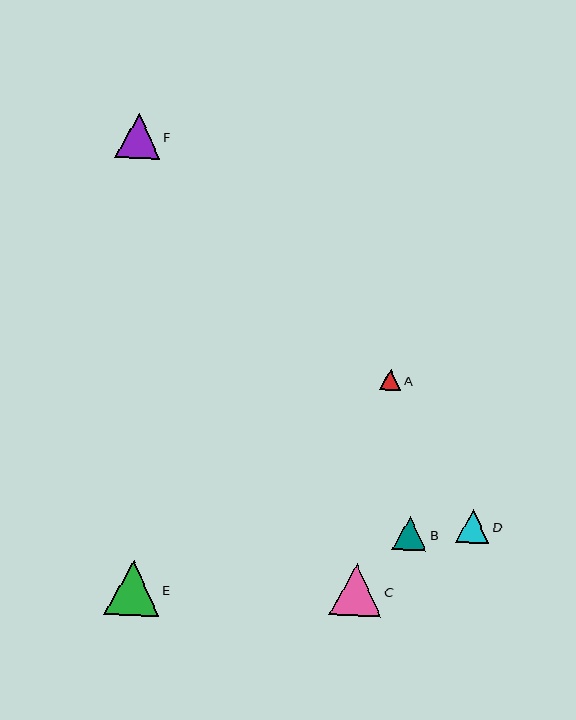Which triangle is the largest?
Triangle E is the largest with a size of approximately 55 pixels.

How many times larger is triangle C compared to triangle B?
Triangle C is approximately 1.5 times the size of triangle B.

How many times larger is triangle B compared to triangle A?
Triangle B is approximately 1.6 times the size of triangle A.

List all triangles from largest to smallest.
From largest to smallest: E, C, F, B, D, A.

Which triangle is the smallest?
Triangle A is the smallest with a size of approximately 21 pixels.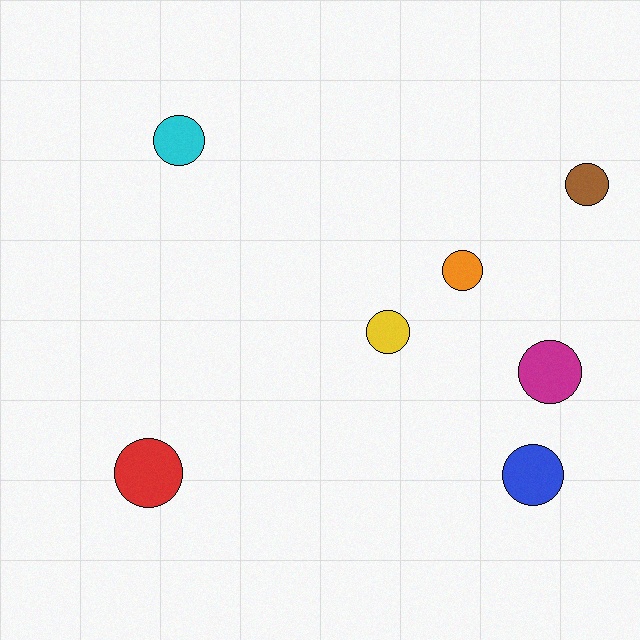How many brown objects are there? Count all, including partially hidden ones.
There is 1 brown object.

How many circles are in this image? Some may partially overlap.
There are 7 circles.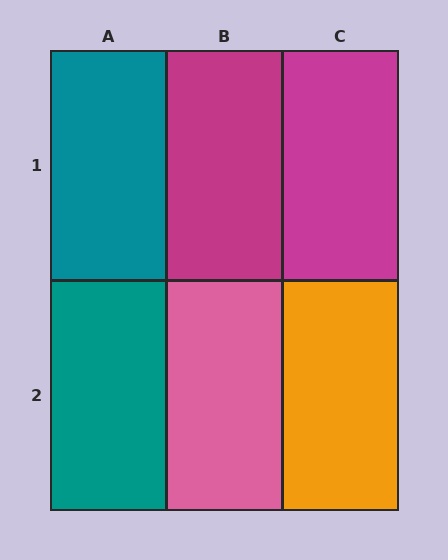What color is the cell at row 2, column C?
Orange.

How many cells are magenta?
2 cells are magenta.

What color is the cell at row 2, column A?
Teal.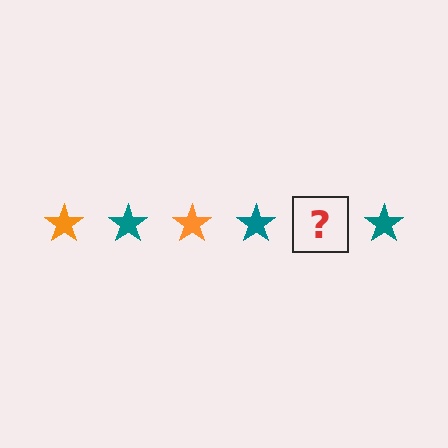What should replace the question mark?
The question mark should be replaced with an orange star.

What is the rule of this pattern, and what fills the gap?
The rule is that the pattern cycles through orange, teal stars. The gap should be filled with an orange star.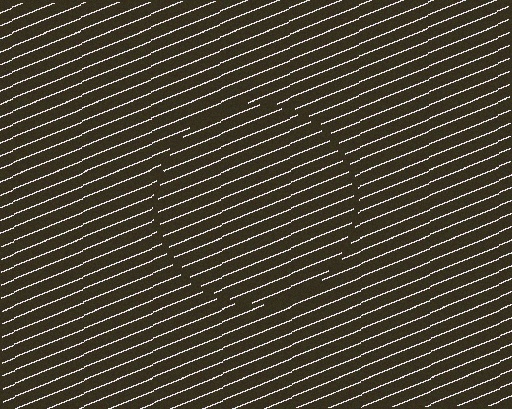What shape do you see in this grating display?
An illusory circle. The interior of the shape contains the same grating, shifted by half a period — the contour is defined by the phase discontinuity where line-ends from the inner and outer gratings abut.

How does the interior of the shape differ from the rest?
The interior of the shape contains the same grating, shifted by half a period — the contour is defined by the phase discontinuity where line-ends from the inner and outer gratings abut.